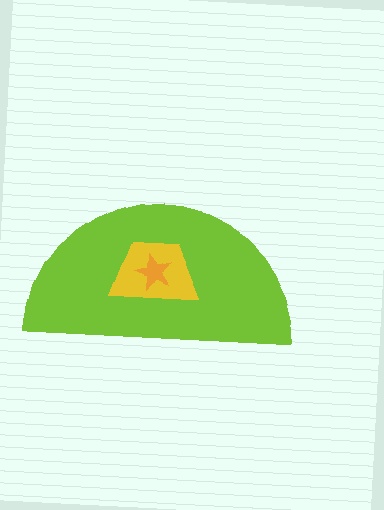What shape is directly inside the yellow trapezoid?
The orange star.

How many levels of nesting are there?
3.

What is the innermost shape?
The orange star.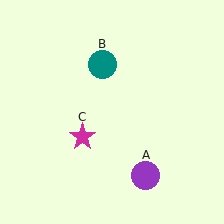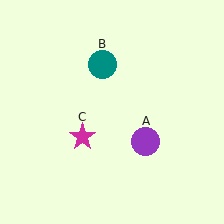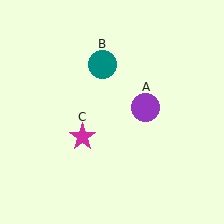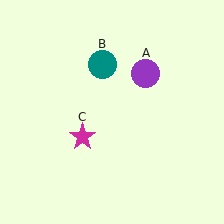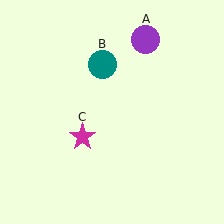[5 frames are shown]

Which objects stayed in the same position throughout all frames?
Teal circle (object B) and magenta star (object C) remained stationary.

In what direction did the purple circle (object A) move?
The purple circle (object A) moved up.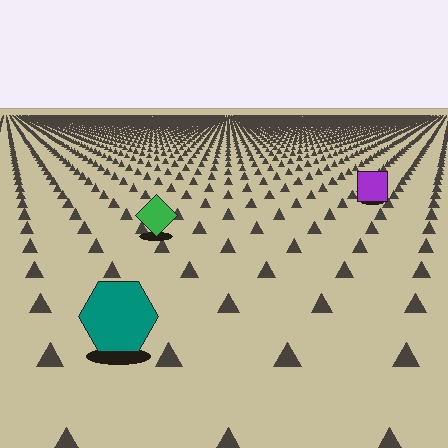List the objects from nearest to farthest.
From nearest to farthest: the teal hexagon, the green diamond, the purple square.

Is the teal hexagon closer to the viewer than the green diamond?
Yes. The teal hexagon is closer — you can tell from the texture gradient: the ground texture is coarser near it.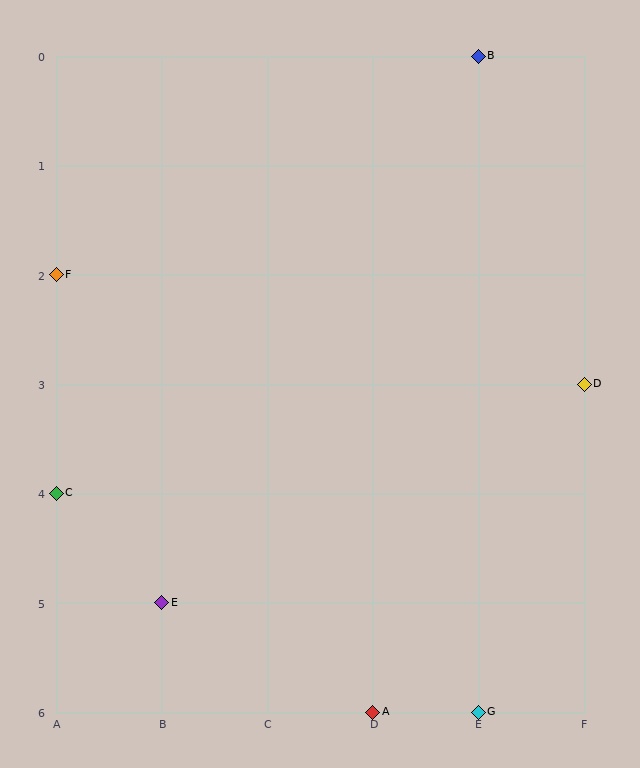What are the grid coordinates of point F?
Point F is at grid coordinates (A, 2).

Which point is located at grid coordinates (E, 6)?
Point G is at (E, 6).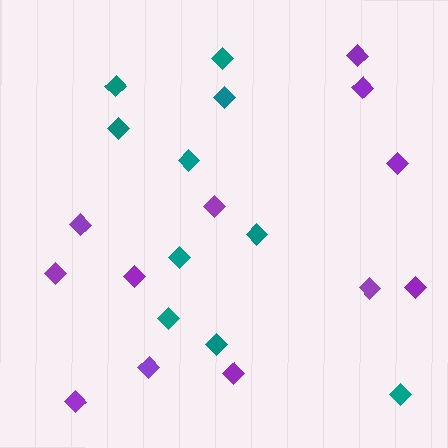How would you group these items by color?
There are 2 groups: one group of purple diamonds (12) and one group of teal diamonds (10).